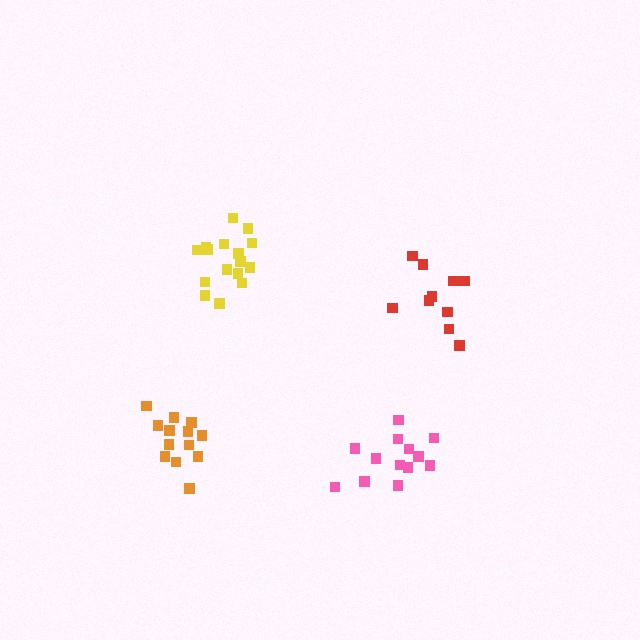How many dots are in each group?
Group 1: 10 dots, Group 2: 16 dots, Group 3: 13 dots, Group 4: 13 dots (52 total).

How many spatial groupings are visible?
There are 4 spatial groupings.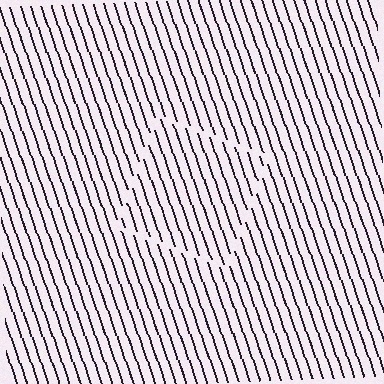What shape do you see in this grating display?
An illusory square. The interior of the shape contains the same grating, shifted by half a period — the contour is defined by the phase discontinuity where line-ends from the inner and outer gratings abut.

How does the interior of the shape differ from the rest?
The interior of the shape contains the same grating, shifted by half a period — the contour is defined by the phase discontinuity where line-ends from the inner and outer gratings abut.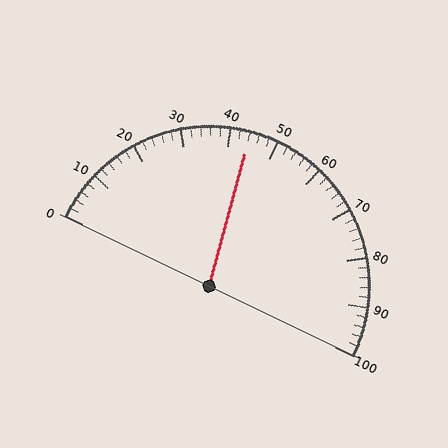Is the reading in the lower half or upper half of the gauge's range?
The reading is in the lower half of the range (0 to 100).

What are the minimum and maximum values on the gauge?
The gauge ranges from 0 to 100.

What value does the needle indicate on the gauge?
The needle indicates approximately 44.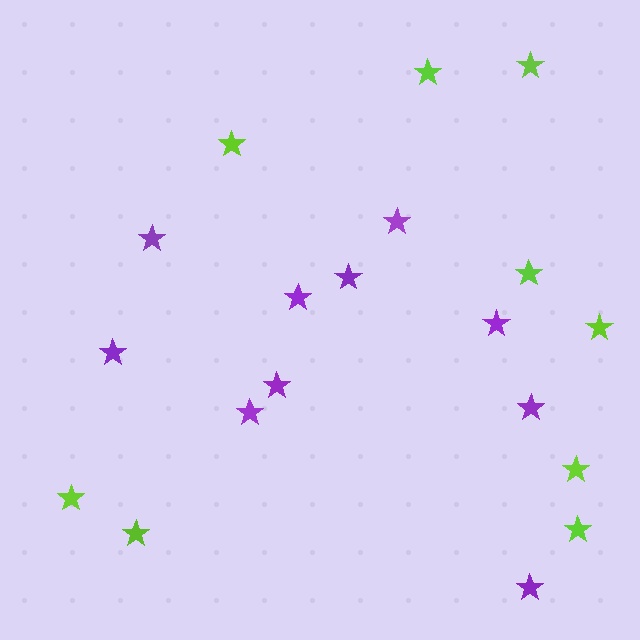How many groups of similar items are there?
There are 2 groups: one group of purple stars (10) and one group of lime stars (9).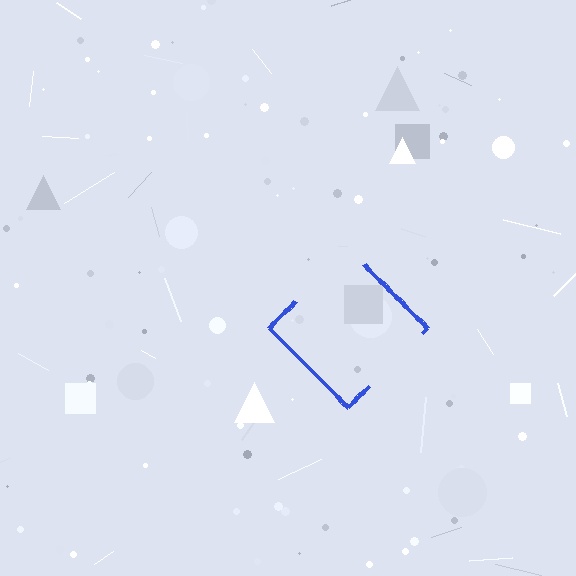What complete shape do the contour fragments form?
The contour fragments form a diamond.